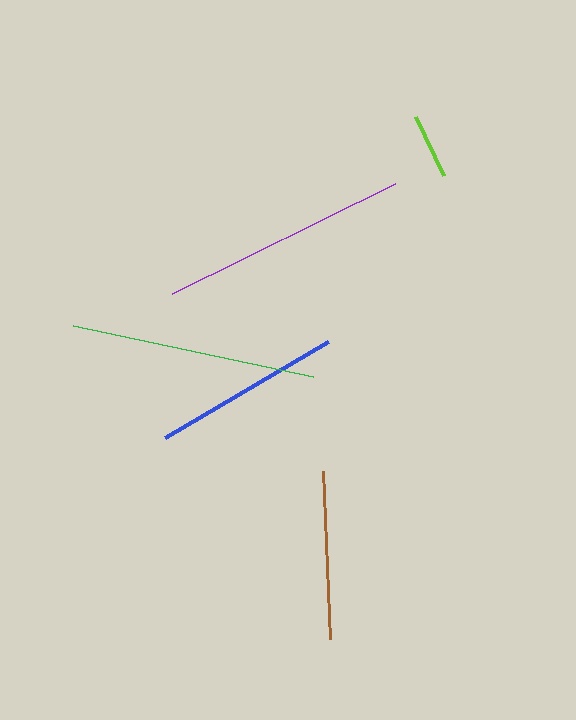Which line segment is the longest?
The purple line is the longest at approximately 249 pixels.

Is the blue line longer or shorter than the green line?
The green line is longer than the blue line.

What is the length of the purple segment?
The purple segment is approximately 249 pixels long.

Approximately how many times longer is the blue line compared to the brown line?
The blue line is approximately 1.1 times the length of the brown line.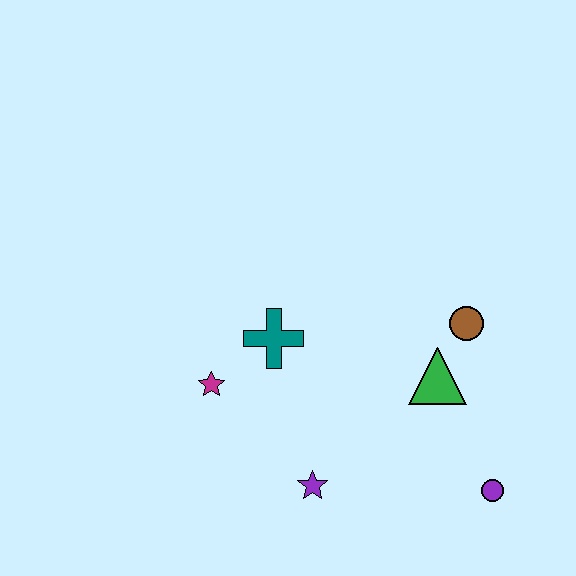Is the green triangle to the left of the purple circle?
Yes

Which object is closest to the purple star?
The magenta star is closest to the purple star.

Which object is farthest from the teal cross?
The purple circle is farthest from the teal cross.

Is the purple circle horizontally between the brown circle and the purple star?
No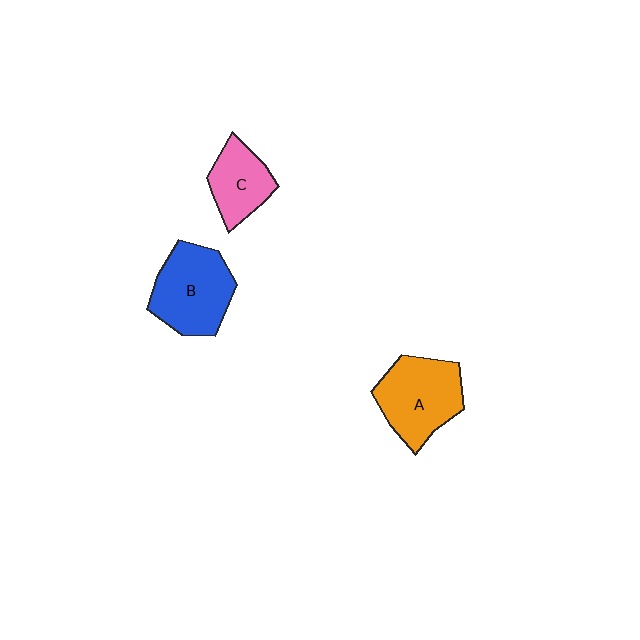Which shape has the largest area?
Shape B (blue).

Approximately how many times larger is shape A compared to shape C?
Approximately 1.5 times.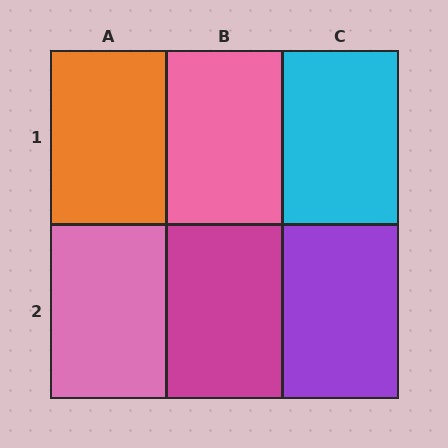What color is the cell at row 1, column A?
Orange.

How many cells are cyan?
1 cell is cyan.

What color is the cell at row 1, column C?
Cyan.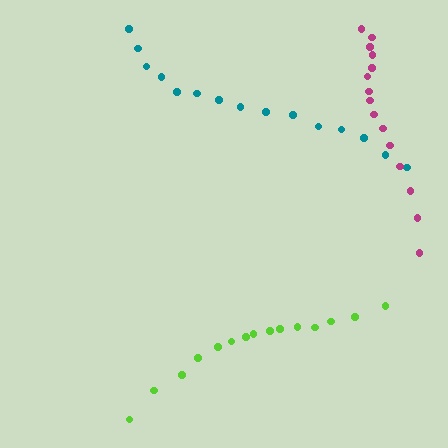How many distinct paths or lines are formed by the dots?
There are 3 distinct paths.